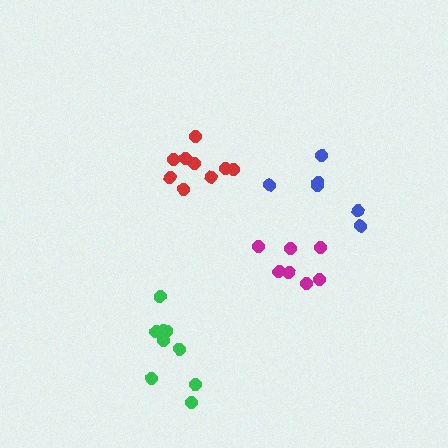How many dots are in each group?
Group 1: 7 dots, Group 2: 9 dots, Group 3: 6 dots, Group 4: 9 dots (31 total).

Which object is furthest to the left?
The green cluster is leftmost.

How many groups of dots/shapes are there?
There are 4 groups.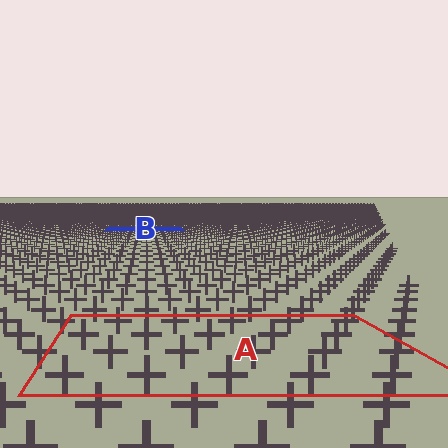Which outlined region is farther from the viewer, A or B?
Region B is farther from the viewer — the texture elements inside it appear smaller and more densely packed.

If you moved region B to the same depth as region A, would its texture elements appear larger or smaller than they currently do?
They would appear larger. At a closer depth, the same texture elements are projected at a bigger on-screen size.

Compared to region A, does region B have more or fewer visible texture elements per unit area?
Region B has more texture elements per unit area — they are packed more densely because it is farther away.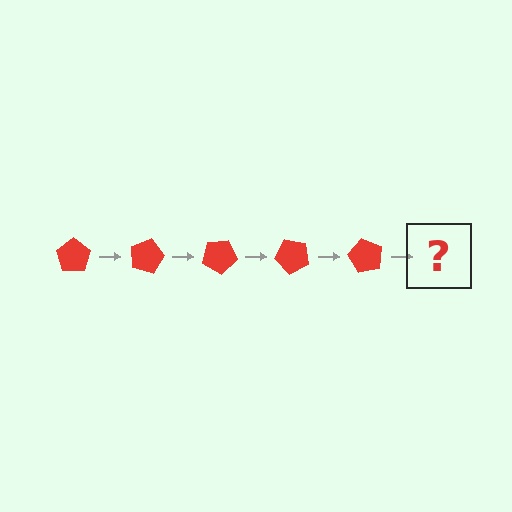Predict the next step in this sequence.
The next step is a red pentagon rotated 75 degrees.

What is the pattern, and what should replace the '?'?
The pattern is that the pentagon rotates 15 degrees each step. The '?' should be a red pentagon rotated 75 degrees.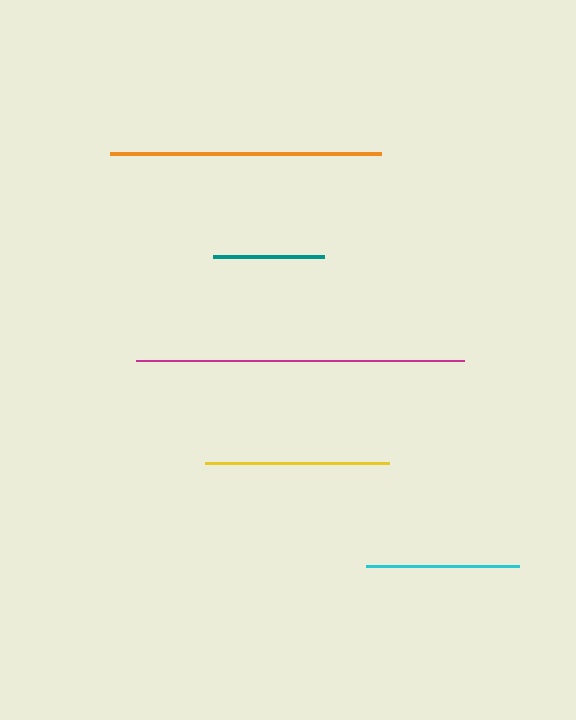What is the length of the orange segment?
The orange segment is approximately 271 pixels long.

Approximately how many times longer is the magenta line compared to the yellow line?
The magenta line is approximately 1.8 times the length of the yellow line.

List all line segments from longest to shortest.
From longest to shortest: magenta, orange, yellow, cyan, teal.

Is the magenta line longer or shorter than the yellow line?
The magenta line is longer than the yellow line.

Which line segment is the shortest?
The teal line is the shortest at approximately 110 pixels.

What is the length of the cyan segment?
The cyan segment is approximately 153 pixels long.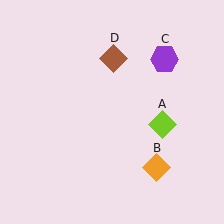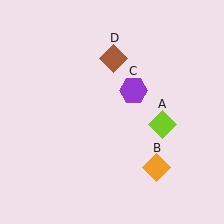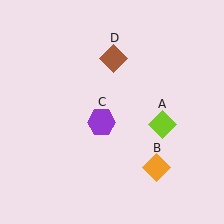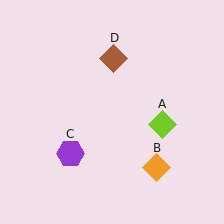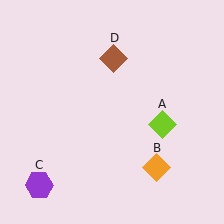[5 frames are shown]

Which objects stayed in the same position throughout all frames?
Lime diamond (object A) and orange diamond (object B) and brown diamond (object D) remained stationary.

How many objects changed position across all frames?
1 object changed position: purple hexagon (object C).